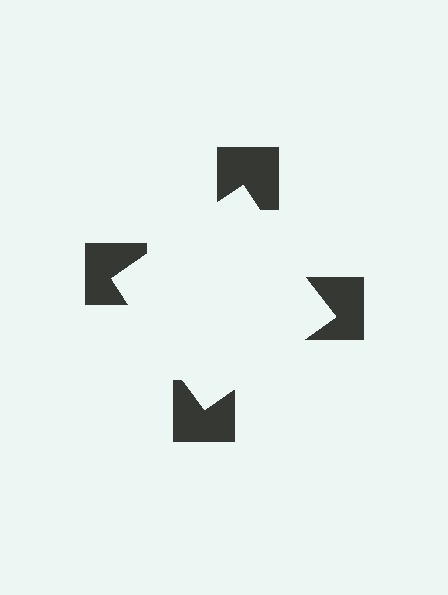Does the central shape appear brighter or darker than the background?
It typically appears slightly brighter than the background, even though no actual brightness change is drawn.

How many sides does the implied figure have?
4 sides.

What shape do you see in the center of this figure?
An illusory square — its edges are inferred from the aligned wedge cuts in the notched squares, not physically drawn.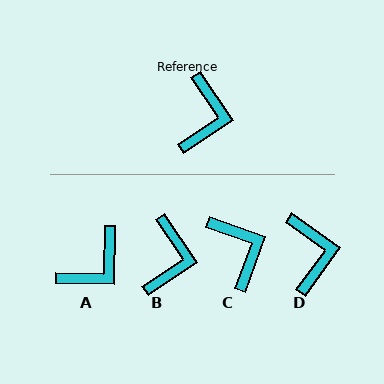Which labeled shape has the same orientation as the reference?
B.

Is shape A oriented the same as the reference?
No, it is off by about 35 degrees.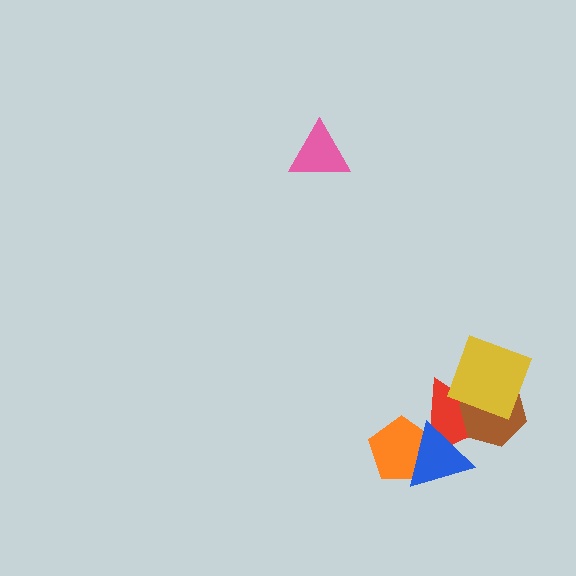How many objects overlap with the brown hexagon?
2 objects overlap with the brown hexagon.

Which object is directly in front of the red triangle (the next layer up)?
The brown hexagon is directly in front of the red triangle.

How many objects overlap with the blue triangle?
2 objects overlap with the blue triangle.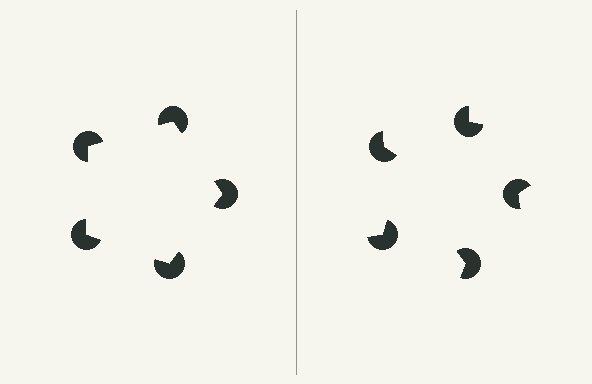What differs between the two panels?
The pac-man discs are positioned identically on both sides; only the wedge orientations differ. On the left they align to a pentagon; on the right they are misaligned.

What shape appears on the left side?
An illusory pentagon.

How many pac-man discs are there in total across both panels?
10 — 5 on each side.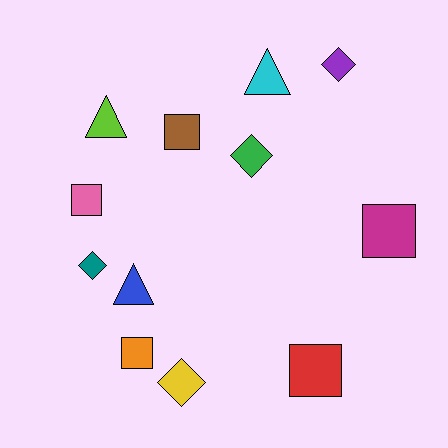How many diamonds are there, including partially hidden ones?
There are 4 diamonds.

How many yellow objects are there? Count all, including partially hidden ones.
There is 1 yellow object.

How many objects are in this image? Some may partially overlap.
There are 12 objects.